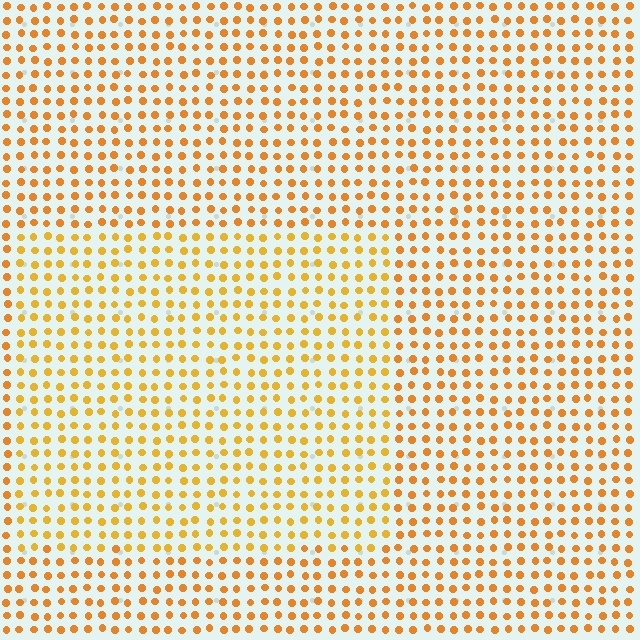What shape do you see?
I see a rectangle.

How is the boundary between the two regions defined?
The boundary is defined purely by a slight shift in hue (about 15 degrees). Spacing, size, and orientation are identical on both sides.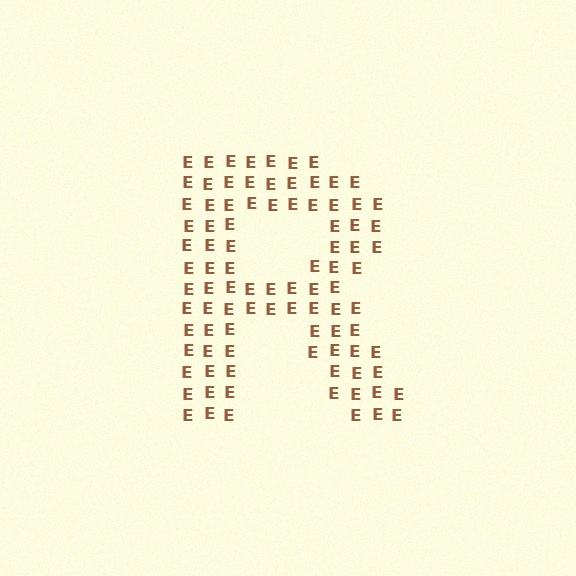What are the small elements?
The small elements are letter E's.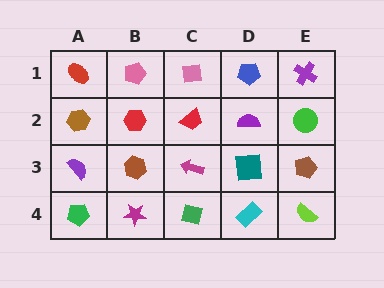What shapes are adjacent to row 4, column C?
A magenta arrow (row 3, column C), a magenta star (row 4, column B), a cyan rectangle (row 4, column D).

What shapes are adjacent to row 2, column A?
A red ellipse (row 1, column A), a purple semicircle (row 3, column A), a red hexagon (row 2, column B).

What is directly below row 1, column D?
A purple semicircle.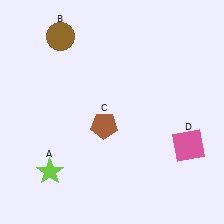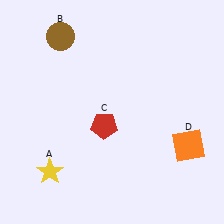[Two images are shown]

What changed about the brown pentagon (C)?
In Image 1, C is brown. In Image 2, it changed to red.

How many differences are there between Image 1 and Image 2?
There are 3 differences between the two images.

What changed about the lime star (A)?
In Image 1, A is lime. In Image 2, it changed to yellow.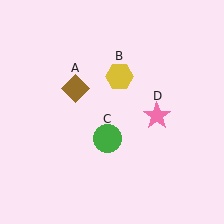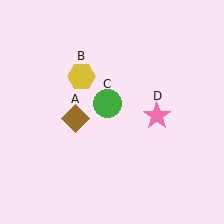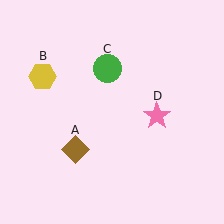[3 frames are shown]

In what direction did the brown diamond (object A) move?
The brown diamond (object A) moved down.